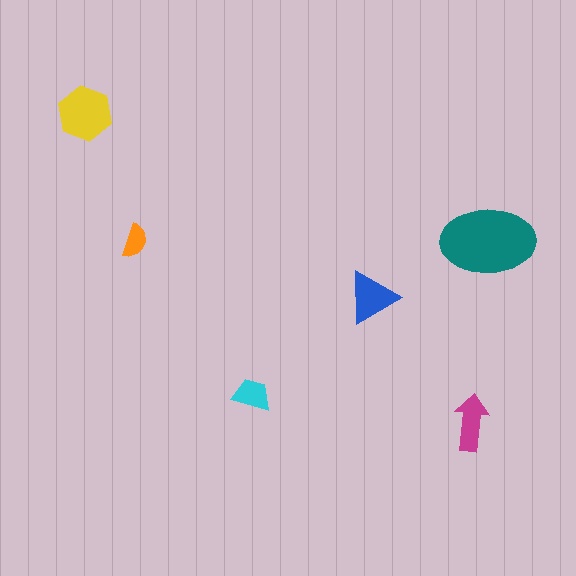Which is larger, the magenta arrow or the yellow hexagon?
The yellow hexagon.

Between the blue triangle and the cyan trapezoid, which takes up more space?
The blue triangle.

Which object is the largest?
The teal ellipse.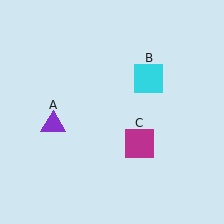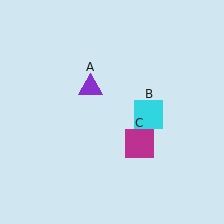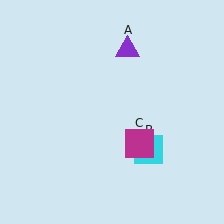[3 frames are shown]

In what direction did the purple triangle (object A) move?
The purple triangle (object A) moved up and to the right.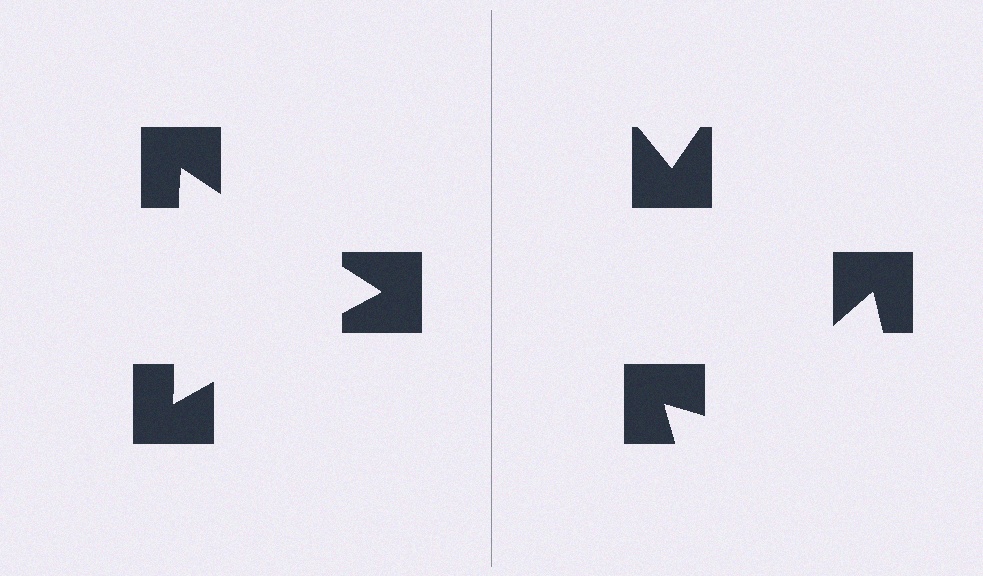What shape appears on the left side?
An illusory triangle.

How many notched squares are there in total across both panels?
6 — 3 on each side.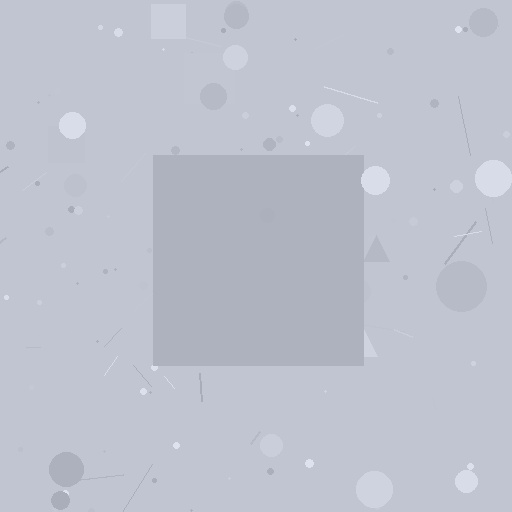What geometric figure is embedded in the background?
A square is embedded in the background.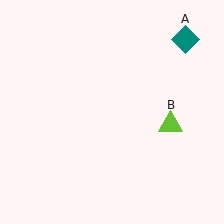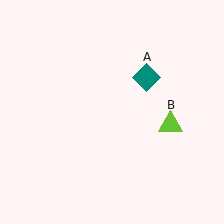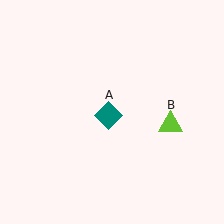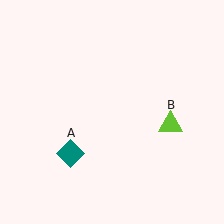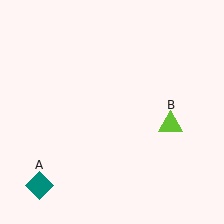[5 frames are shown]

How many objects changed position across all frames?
1 object changed position: teal diamond (object A).